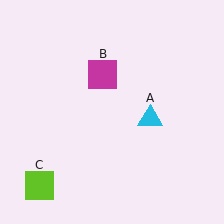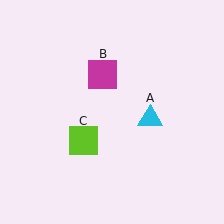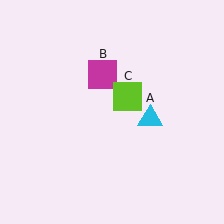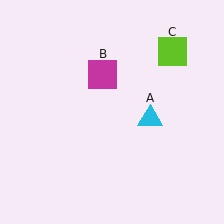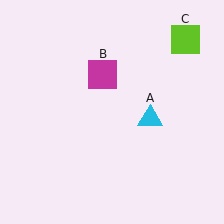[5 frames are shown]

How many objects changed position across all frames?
1 object changed position: lime square (object C).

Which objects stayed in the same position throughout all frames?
Cyan triangle (object A) and magenta square (object B) remained stationary.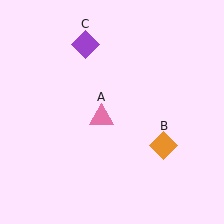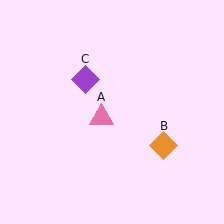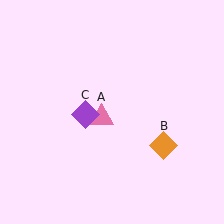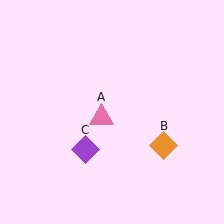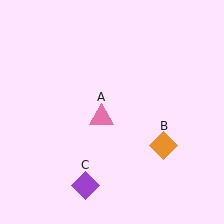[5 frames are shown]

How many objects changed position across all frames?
1 object changed position: purple diamond (object C).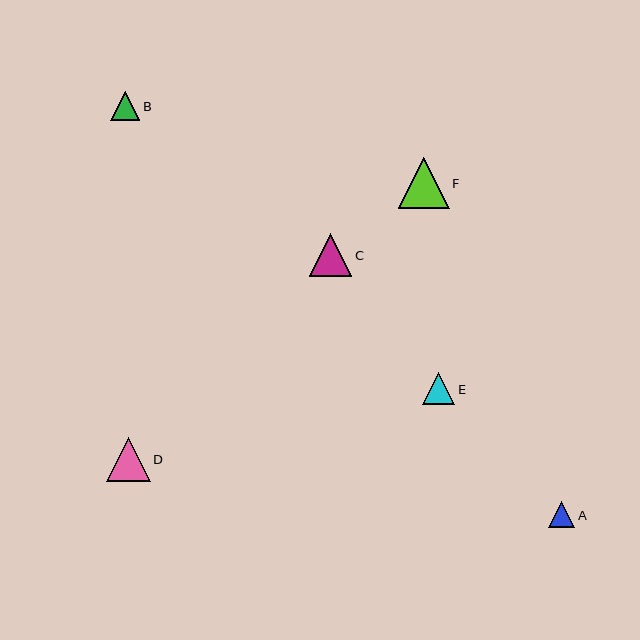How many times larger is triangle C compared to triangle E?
Triangle C is approximately 1.3 times the size of triangle E.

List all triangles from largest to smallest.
From largest to smallest: F, D, C, E, B, A.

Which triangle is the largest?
Triangle F is the largest with a size of approximately 51 pixels.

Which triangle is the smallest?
Triangle A is the smallest with a size of approximately 26 pixels.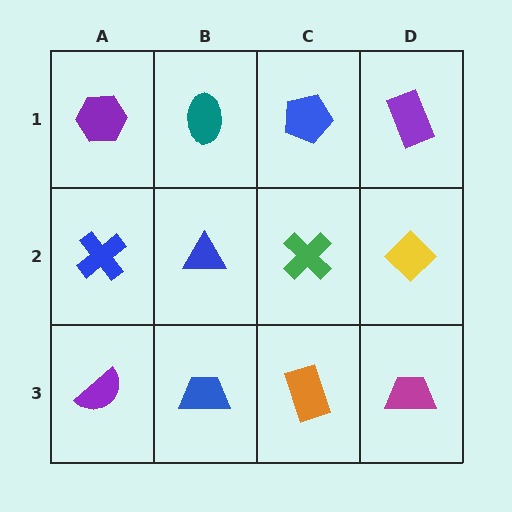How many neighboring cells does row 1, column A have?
2.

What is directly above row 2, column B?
A teal ellipse.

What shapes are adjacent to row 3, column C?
A green cross (row 2, column C), a blue trapezoid (row 3, column B), a magenta trapezoid (row 3, column D).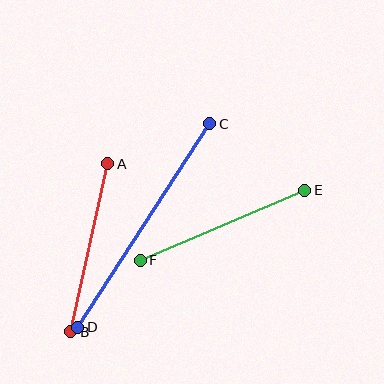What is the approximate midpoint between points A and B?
The midpoint is at approximately (89, 248) pixels.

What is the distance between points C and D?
The distance is approximately 242 pixels.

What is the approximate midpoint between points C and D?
The midpoint is at approximately (144, 225) pixels.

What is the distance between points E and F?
The distance is approximately 179 pixels.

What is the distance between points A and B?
The distance is approximately 172 pixels.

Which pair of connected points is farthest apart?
Points C and D are farthest apart.